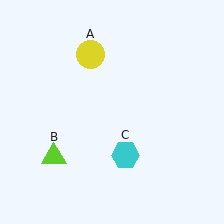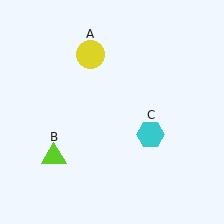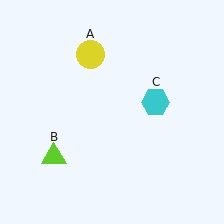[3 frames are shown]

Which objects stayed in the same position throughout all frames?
Yellow circle (object A) and lime triangle (object B) remained stationary.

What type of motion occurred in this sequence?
The cyan hexagon (object C) rotated counterclockwise around the center of the scene.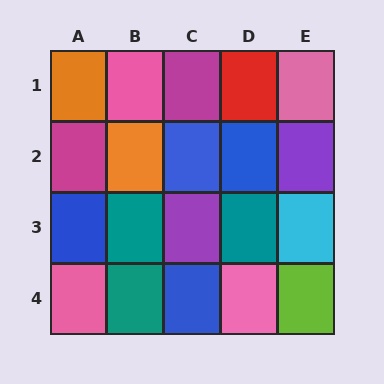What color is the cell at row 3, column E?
Cyan.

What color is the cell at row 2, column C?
Blue.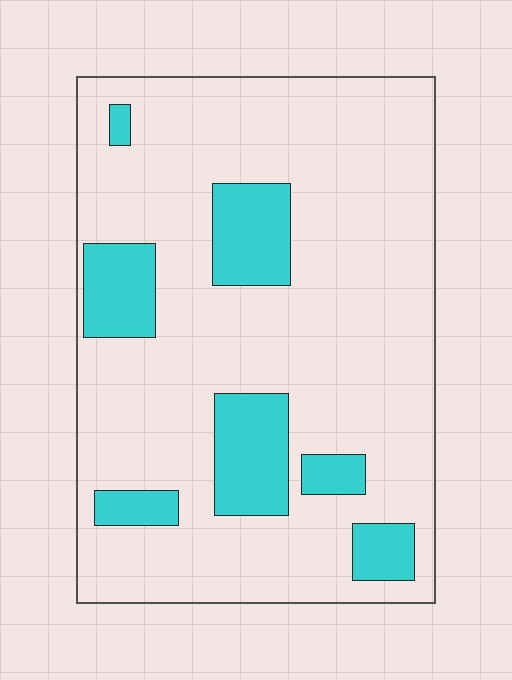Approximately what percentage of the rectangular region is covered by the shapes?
Approximately 20%.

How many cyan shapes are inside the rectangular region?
7.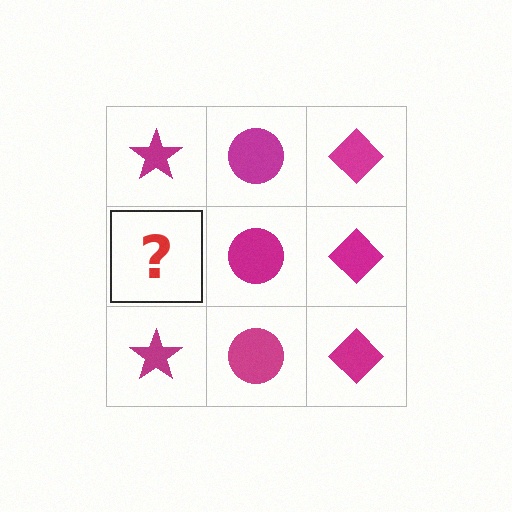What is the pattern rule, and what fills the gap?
The rule is that each column has a consistent shape. The gap should be filled with a magenta star.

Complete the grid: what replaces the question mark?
The question mark should be replaced with a magenta star.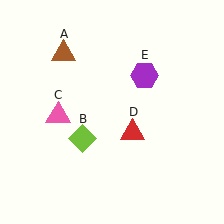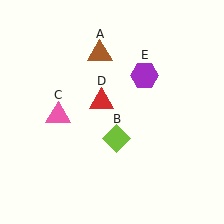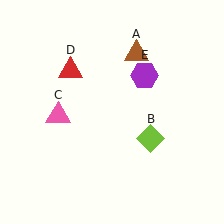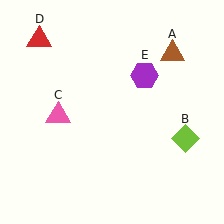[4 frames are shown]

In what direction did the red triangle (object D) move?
The red triangle (object D) moved up and to the left.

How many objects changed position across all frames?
3 objects changed position: brown triangle (object A), lime diamond (object B), red triangle (object D).